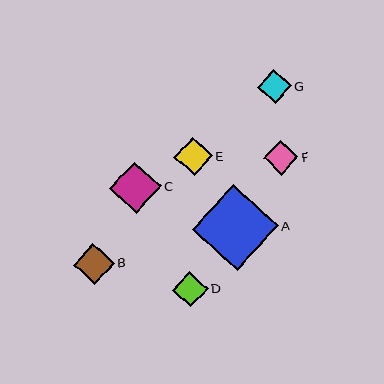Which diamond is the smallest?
Diamond G is the smallest with a size of approximately 33 pixels.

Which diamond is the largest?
Diamond A is the largest with a size of approximately 86 pixels.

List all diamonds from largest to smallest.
From largest to smallest: A, C, B, E, D, F, G.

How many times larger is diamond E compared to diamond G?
Diamond E is approximately 1.2 times the size of diamond G.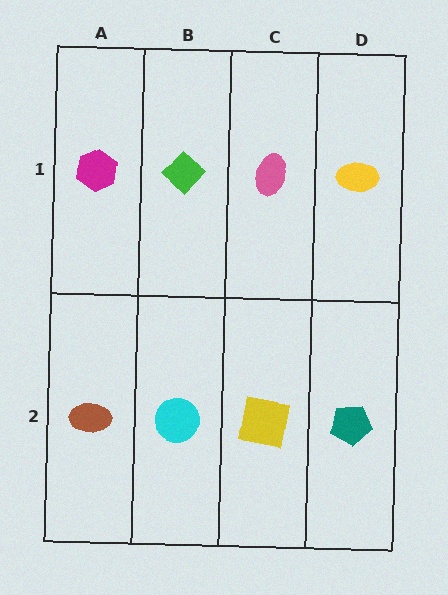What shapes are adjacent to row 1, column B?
A cyan circle (row 2, column B), a magenta hexagon (row 1, column A), a pink ellipse (row 1, column C).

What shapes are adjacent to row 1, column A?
A brown ellipse (row 2, column A), a green diamond (row 1, column B).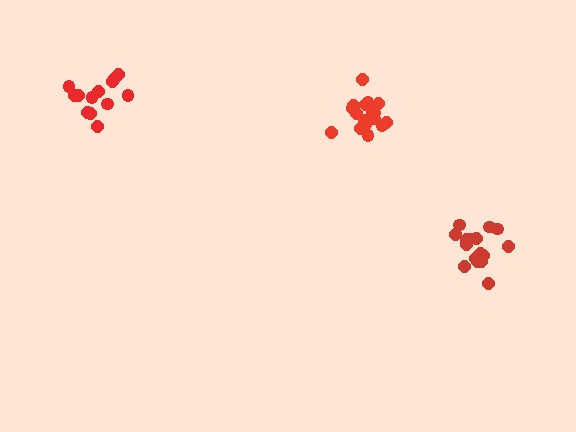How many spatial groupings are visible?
There are 3 spatial groupings.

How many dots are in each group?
Group 1: 18 dots, Group 2: 16 dots, Group 3: 14 dots (48 total).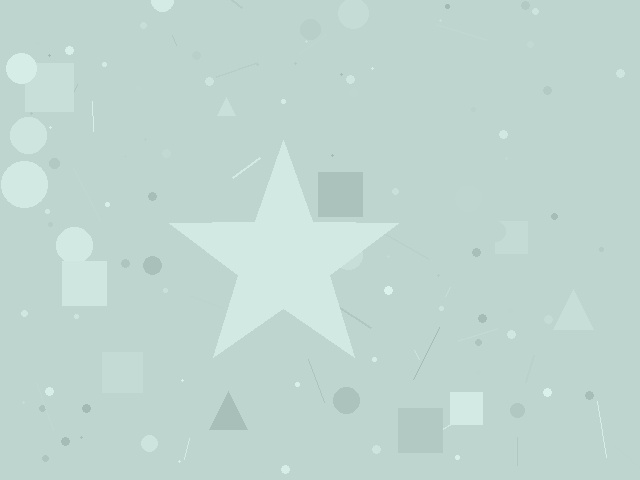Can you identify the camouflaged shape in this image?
The camouflaged shape is a star.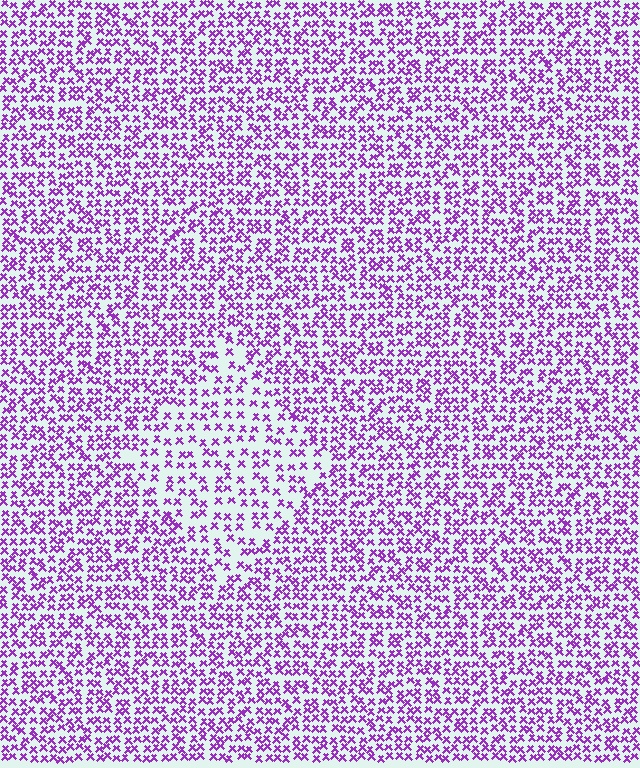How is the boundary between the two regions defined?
The boundary is defined by a change in element density (approximately 1.7x ratio). All elements are the same color, size, and shape.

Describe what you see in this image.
The image contains small purple elements arranged at two different densities. A diamond-shaped region is visible where the elements are less densely packed than the surrounding area.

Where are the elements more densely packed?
The elements are more densely packed outside the diamond boundary.